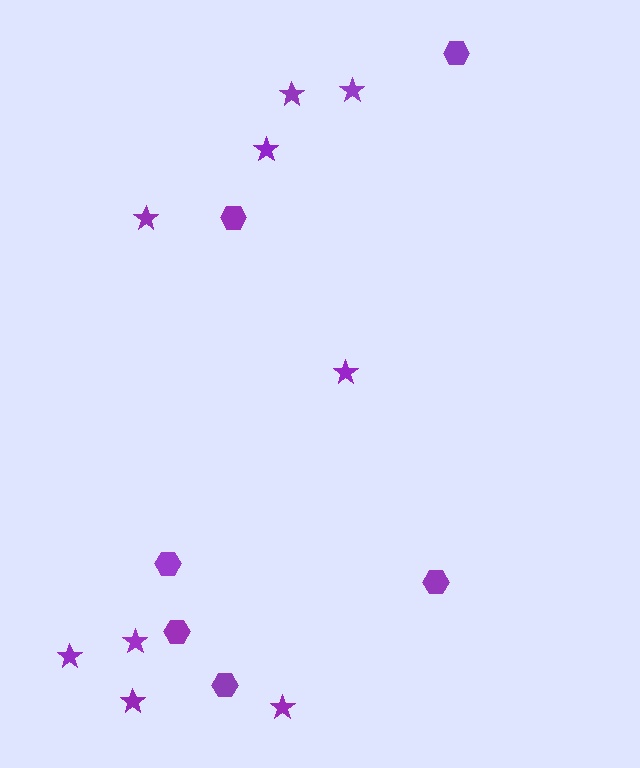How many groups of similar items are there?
There are 2 groups: one group of stars (9) and one group of hexagons (6).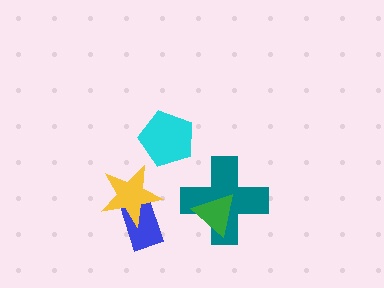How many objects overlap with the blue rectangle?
1 object overlaps with the blue rectangle.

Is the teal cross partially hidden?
Yes, it is partially covered by another shape.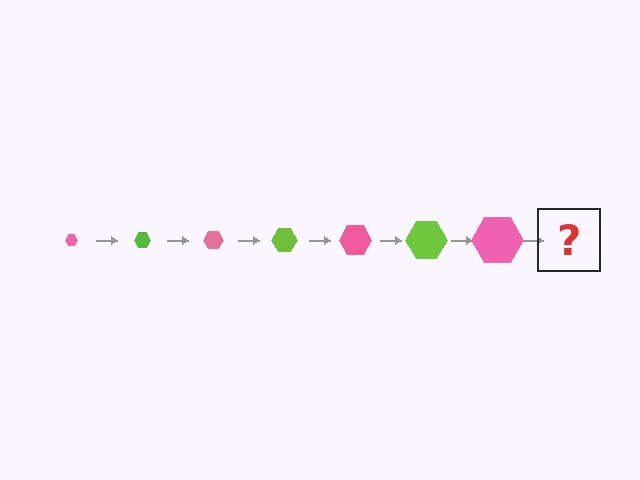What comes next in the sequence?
The next element should be a lime hexagon, larger than the previous one.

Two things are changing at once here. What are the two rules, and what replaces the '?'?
The two rules are that the hexagon grows larger each step and the color cycles through pink and lime. The '?' should be a lime hexagon, larger than the previous one.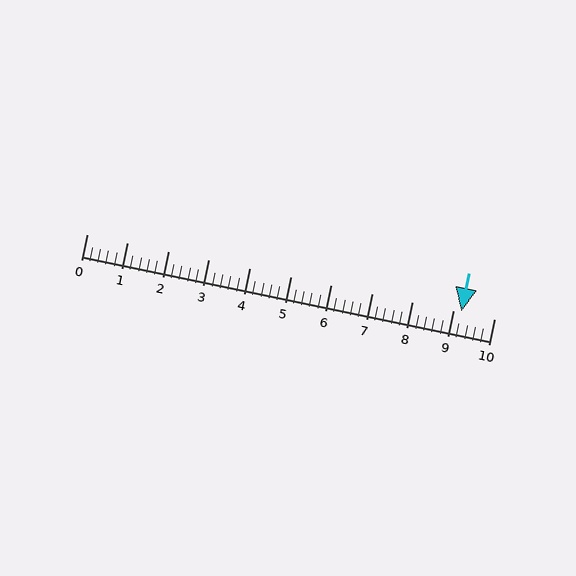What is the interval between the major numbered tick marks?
The major tick marks are spaced 1 units apart.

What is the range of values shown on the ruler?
The ruler shows values from 0 to 10.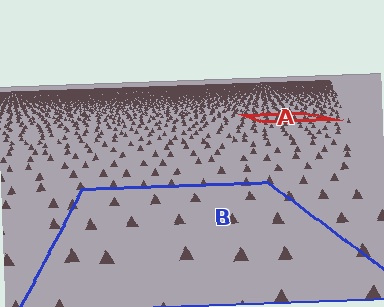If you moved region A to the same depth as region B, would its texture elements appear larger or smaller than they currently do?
They would appear larger. At a closer depth, the same texture elements are projected at a bigger on-screen size.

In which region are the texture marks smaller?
The texture marks are smaller in region A, because it is farther away.